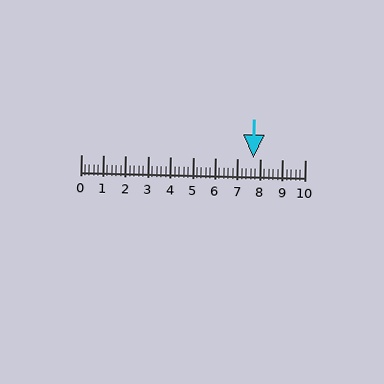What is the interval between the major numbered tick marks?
The major tick marks are spaced 1 units apart.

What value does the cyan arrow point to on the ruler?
The cyan arrow points to approximately 7.7.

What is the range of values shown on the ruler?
The ruler shows values from 0 to 10.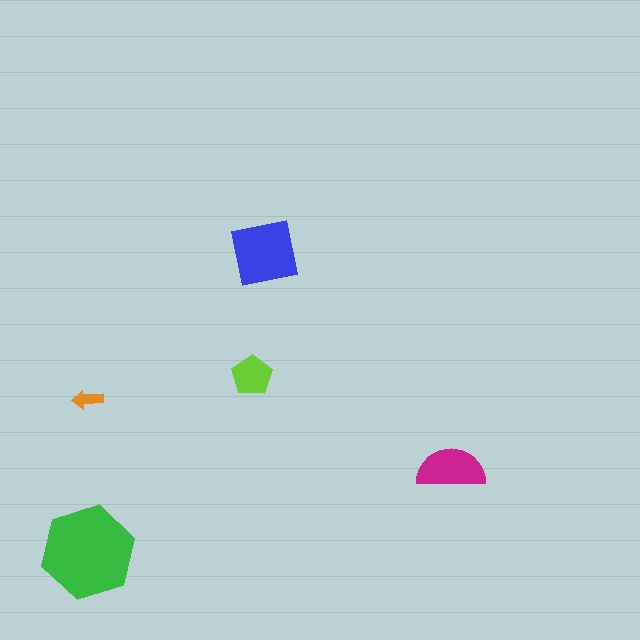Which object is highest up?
The blue square is topmost.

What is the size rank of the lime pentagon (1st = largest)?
4th.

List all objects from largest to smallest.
The green hexagon, the blue square, the magenta semicircle, the lime pentagon, the orange arrow.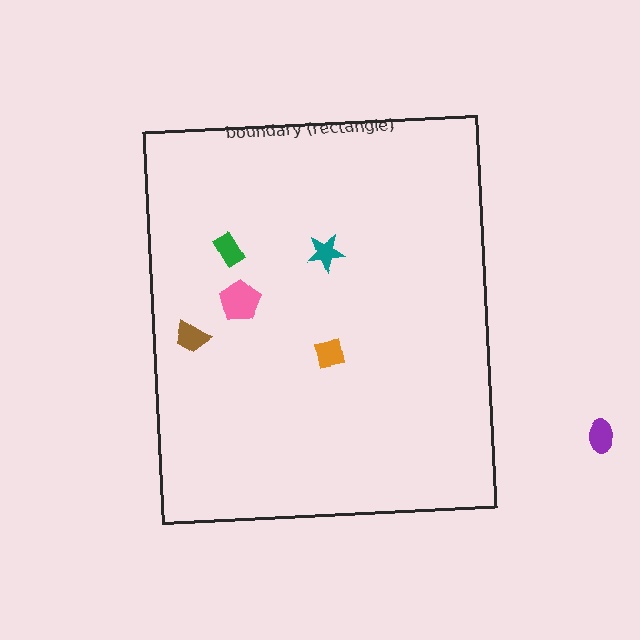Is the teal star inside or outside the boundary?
Inside.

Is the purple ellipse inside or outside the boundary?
Outside.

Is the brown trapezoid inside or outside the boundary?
Inside.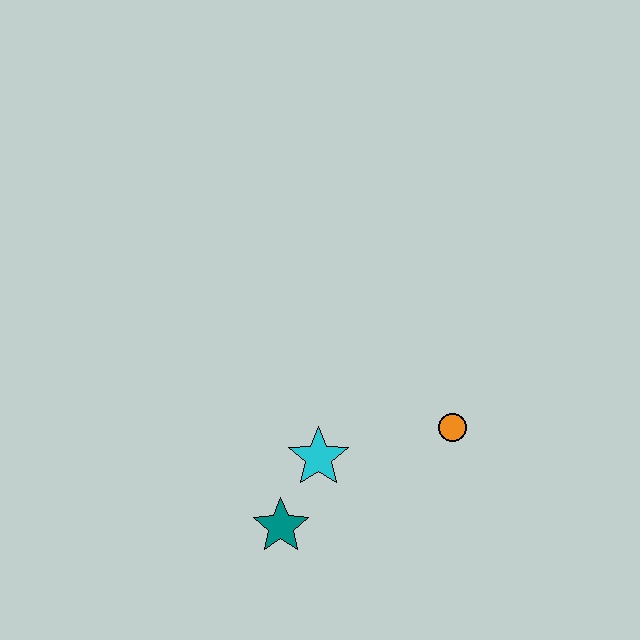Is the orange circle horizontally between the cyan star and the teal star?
No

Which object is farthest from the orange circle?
The teal star is farthest from the orange circle.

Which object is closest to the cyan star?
The teal star is closest to the cyan star.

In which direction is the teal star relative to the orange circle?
The teal star is to the left of the orange circle.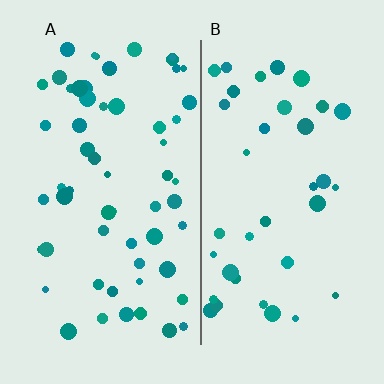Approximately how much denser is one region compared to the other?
Approximately 1.6× — region A over region B.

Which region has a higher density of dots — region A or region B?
A (the left).